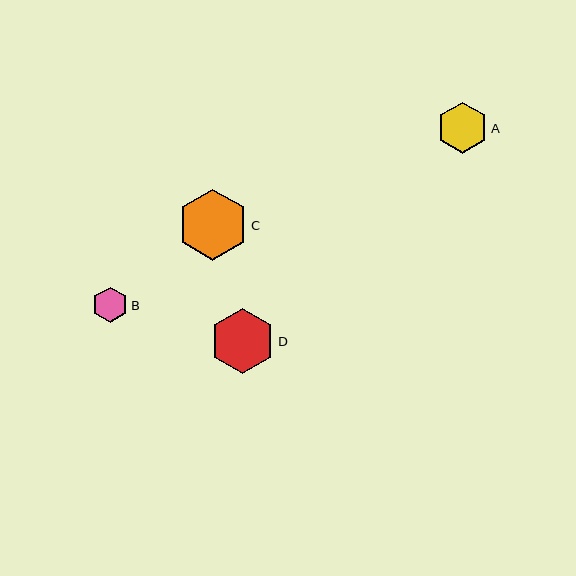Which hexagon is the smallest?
Hexagon B is the smallest with a size of approximately 35 pixels.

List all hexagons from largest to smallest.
From largest to smallest: C, D, A, B.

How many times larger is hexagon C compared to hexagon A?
Hexagon C is approximately 1.4 times the size of hexagon A.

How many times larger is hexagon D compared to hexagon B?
Hexagon D is approximately 1.9 times the size of hexagon B.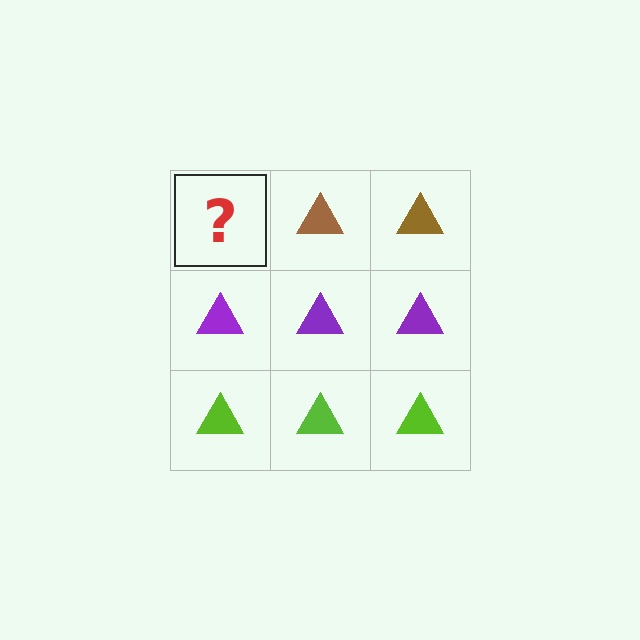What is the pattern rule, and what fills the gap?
The rule is that each row has a consistent color. The gap should be filled with a brown triangle.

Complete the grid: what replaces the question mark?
The question mark should be replaced with a brown triangle.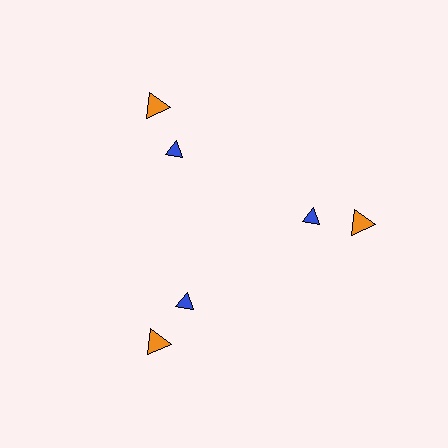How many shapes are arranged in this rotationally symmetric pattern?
There are 6 shapes, arranged in 3 groups of 2.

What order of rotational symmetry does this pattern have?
This pattern has 3-fold rotational symmetry.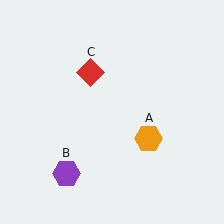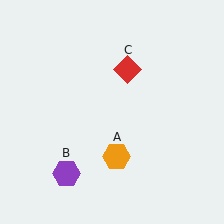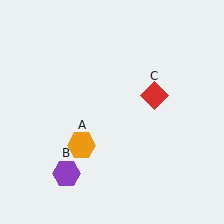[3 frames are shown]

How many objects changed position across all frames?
2 objects changed position: orange hexagon (object A), red diamond (object C).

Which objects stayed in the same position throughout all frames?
Purple hexagon (object B) remained stationary.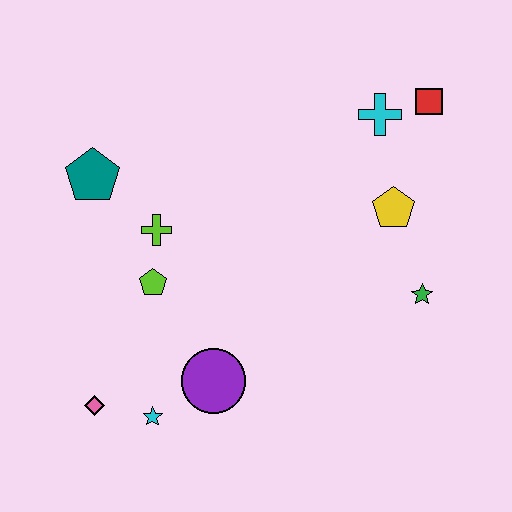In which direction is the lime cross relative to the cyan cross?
The lime cross is to the left of the cyan cross.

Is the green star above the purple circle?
Yes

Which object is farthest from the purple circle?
The red square is farthest from the purple circle.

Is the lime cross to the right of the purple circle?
No